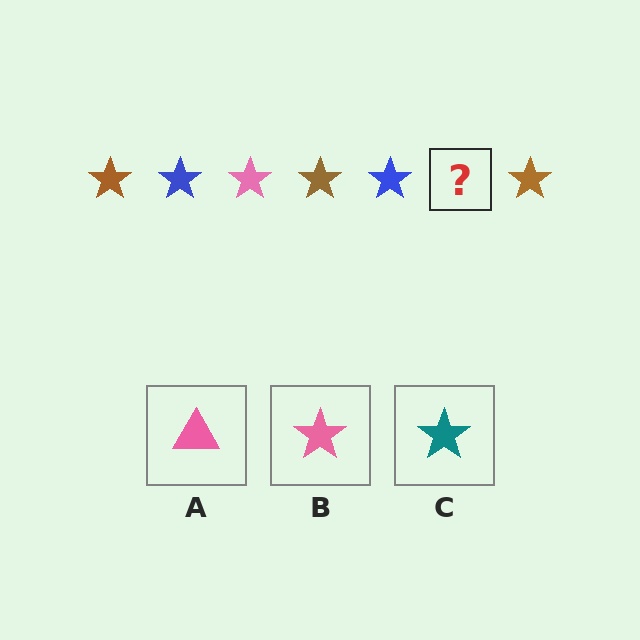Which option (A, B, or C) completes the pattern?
B.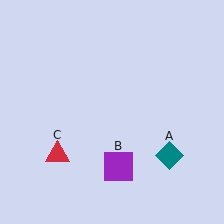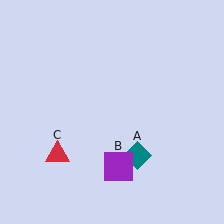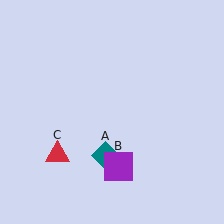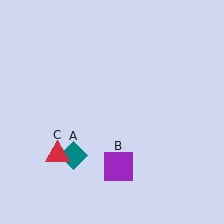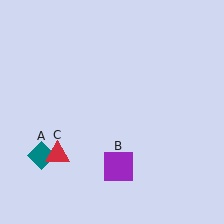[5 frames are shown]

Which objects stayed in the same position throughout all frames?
Purple square (object B) and red triangle (object C) remained stationary.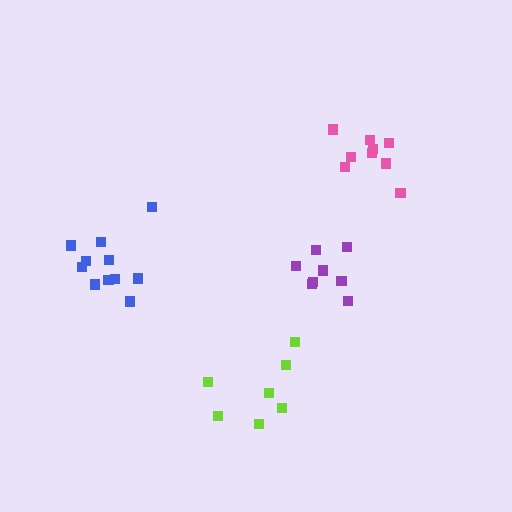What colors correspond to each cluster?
The clusters are colored: purple, blue, lime, pink.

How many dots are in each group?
Group 1: 8 dots, Group 2: 11 dots, Group 3: 7 dots, Group 4: 9 dots (35 total).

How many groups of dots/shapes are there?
There are 4 groups.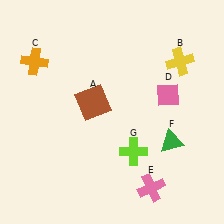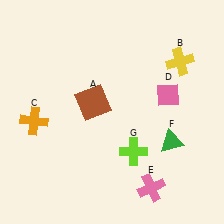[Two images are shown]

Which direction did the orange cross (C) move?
The orange cross (C) moved down.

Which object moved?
The orange cross (C) moved down.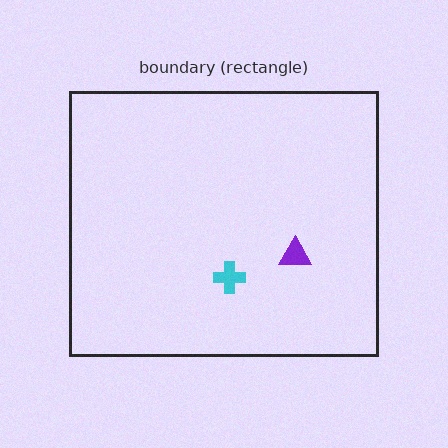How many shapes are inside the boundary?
2 inside, 0 outside.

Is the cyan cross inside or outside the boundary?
Inside.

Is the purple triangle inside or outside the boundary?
Inside.